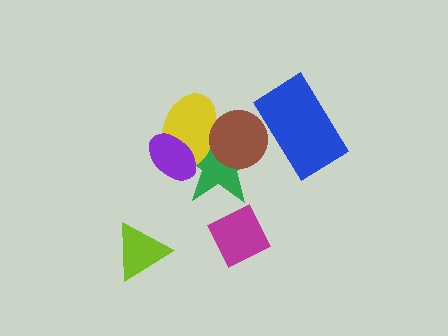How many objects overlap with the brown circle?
3 objects overlap with the brown circle.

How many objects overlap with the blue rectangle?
1 object overlaps with the blue rectangle.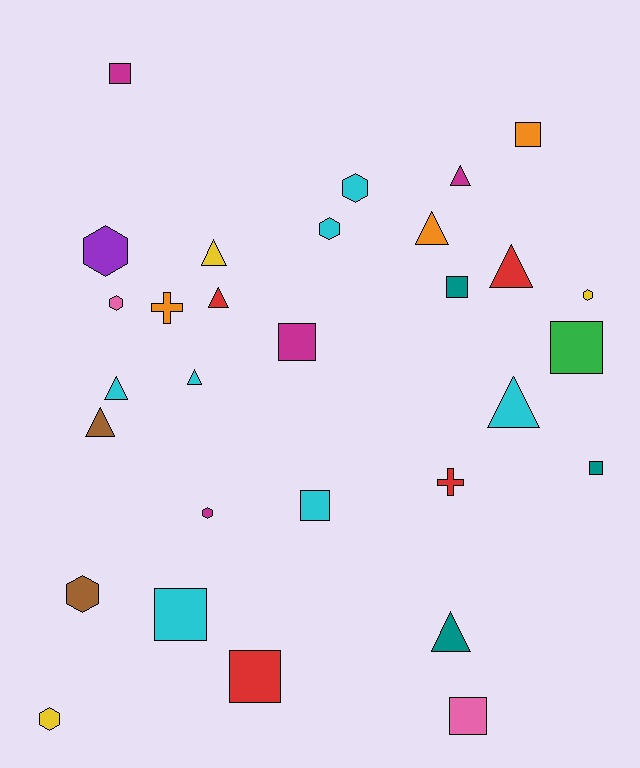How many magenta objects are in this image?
There are 4 magenta objects.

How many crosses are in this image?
There are 2 crosses.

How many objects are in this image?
There are 30 objects.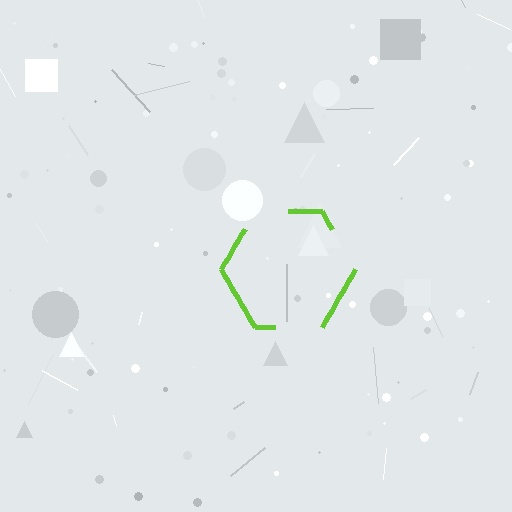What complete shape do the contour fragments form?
The contour fragments form a hexagon.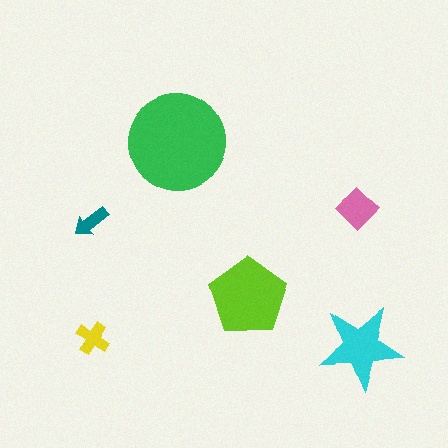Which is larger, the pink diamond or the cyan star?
The cyan star.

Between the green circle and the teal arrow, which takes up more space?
The green circle.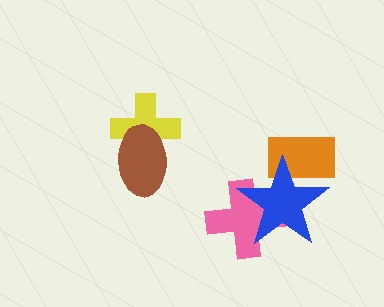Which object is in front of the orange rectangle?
The blue star is in front of the orange rectangle.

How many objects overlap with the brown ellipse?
1 object overlaps with the brown ellipse.